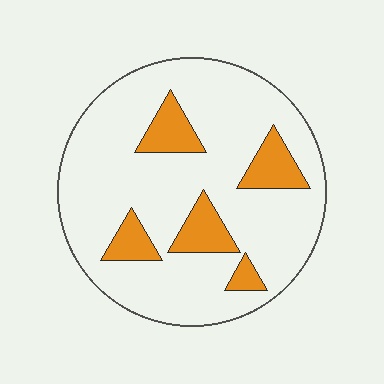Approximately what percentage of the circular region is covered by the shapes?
Approximately 15%.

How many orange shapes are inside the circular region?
5.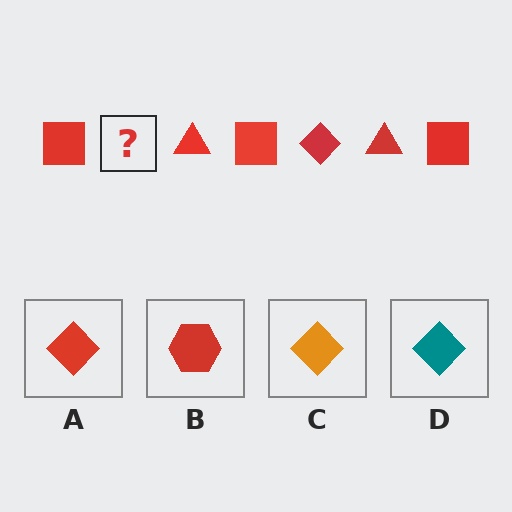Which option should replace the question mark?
Option A.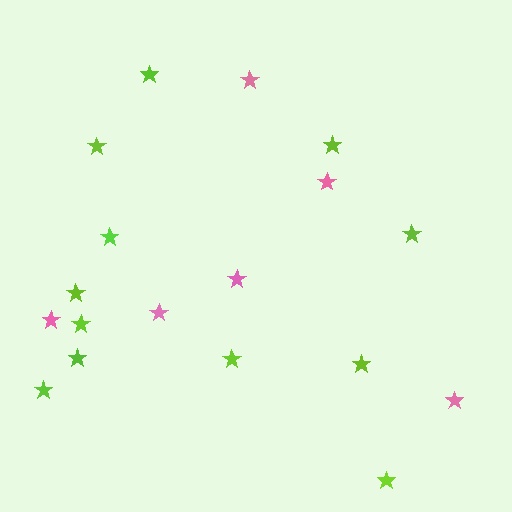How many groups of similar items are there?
There are 2 groups: one group of lime stars (12) and one group of pink stars (6).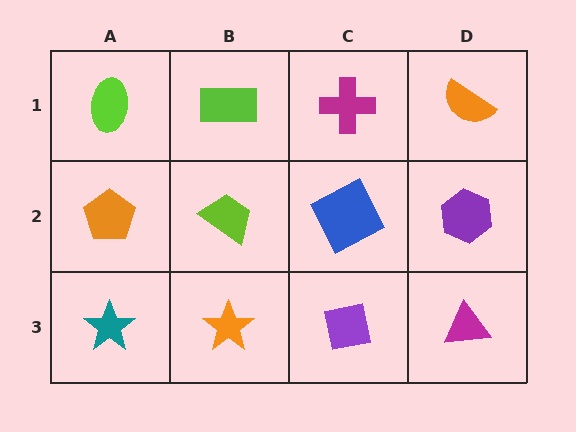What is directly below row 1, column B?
A lime trapezoid.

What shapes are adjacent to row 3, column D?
A purple hexagon (row 2, column D), a purple square (row 3, column C).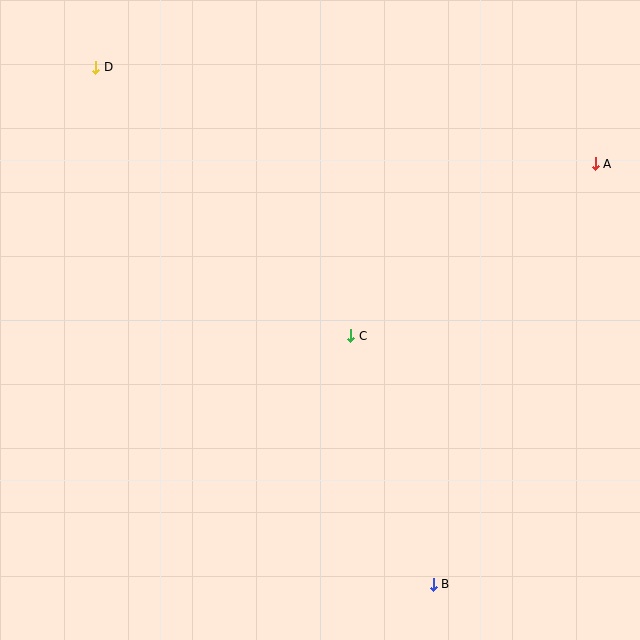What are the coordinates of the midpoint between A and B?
The midpoint between A and B is at (514, 374).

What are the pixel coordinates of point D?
Point D is at (96, 67).